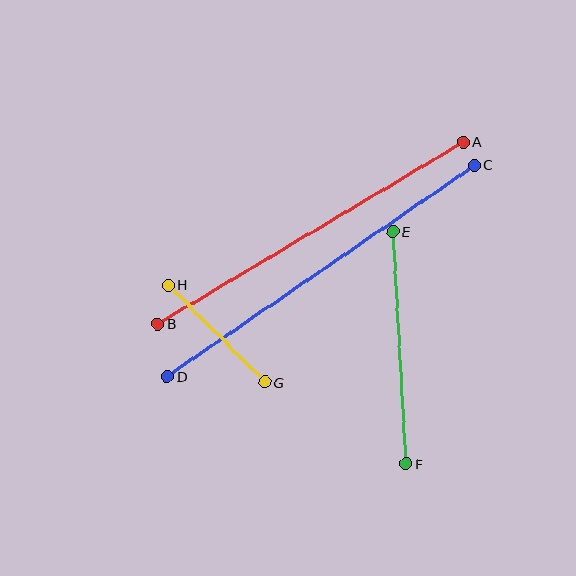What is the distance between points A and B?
The distance is approximately 355 pixels.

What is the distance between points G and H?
The distance is approximately 137 pixels.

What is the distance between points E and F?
The distance is approximately 233 pixels.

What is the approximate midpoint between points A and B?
The midpoint is at approximately (310, 233) pixels.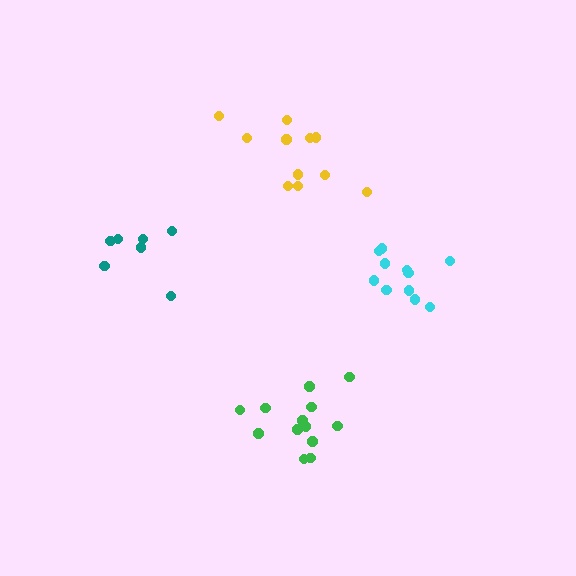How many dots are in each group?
Group 1: 7 dots, Group 2: 11 dots, Group 3: 12 dots, Group 4: 13 dots (43 total).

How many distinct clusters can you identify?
There are 4 distinct clusters.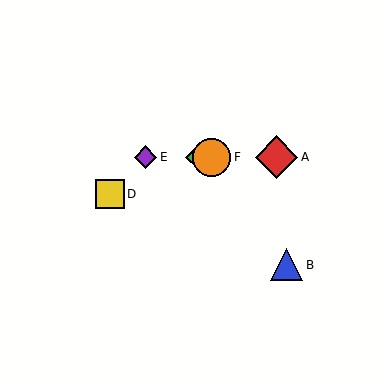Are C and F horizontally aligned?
Yes, both are at y≈157.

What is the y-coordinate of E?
Object E is at y≈157.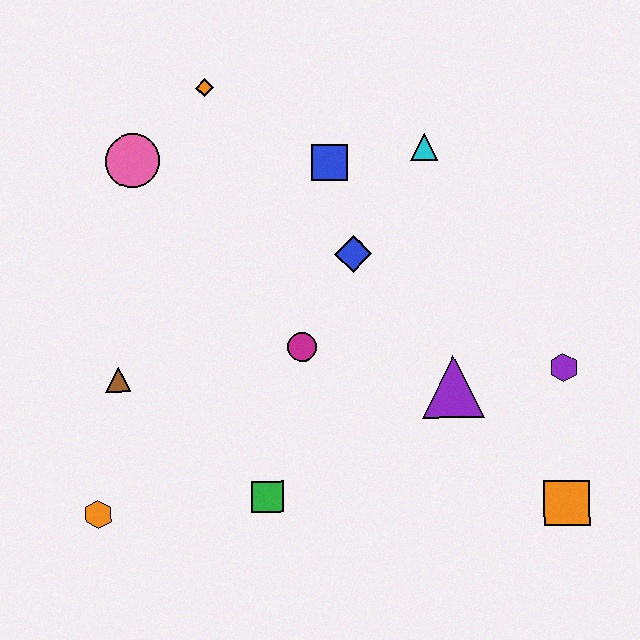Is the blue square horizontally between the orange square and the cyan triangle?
No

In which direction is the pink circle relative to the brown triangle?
The pink circle is above the brown triangle.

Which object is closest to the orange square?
The purple hexagon is closest to the orange square.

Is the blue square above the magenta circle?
Yes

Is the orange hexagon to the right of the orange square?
No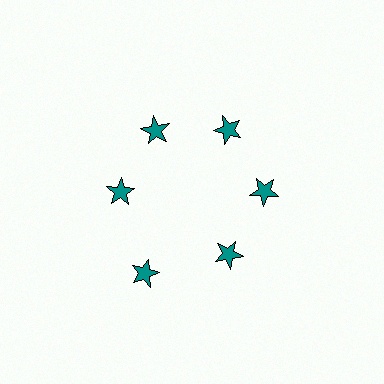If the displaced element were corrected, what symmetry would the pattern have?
It would have 6-fold rotational symmetry — the pattern would map onto itself every 60 degrees.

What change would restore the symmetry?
The symmetry would be restored by moving it inward, back onto the ring so that all 6 stars sit at equal angles and equal distance from the center.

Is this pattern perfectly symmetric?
No. The 6 teal stars are arranged in a ring, but one element near the 7 o'clock position is pushed outward from the center, breaking the 6-fold rotational symmetry.